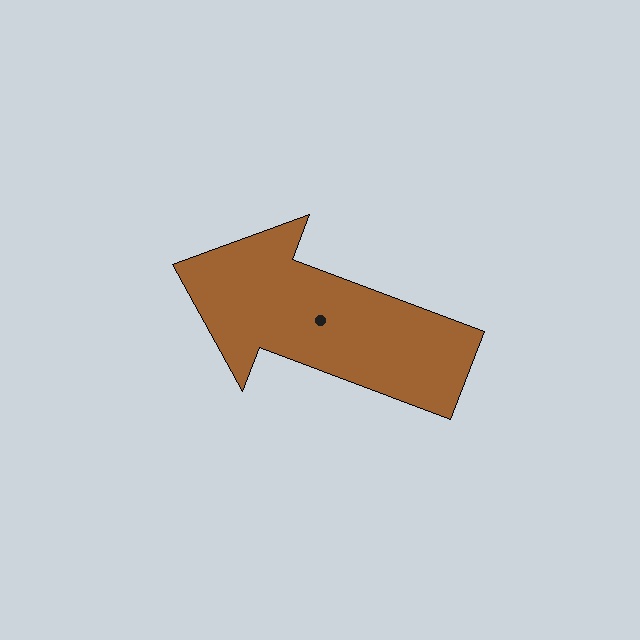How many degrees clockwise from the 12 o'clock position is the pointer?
Approximately 291 degrees.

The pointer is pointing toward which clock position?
Roughly 10 o'clock.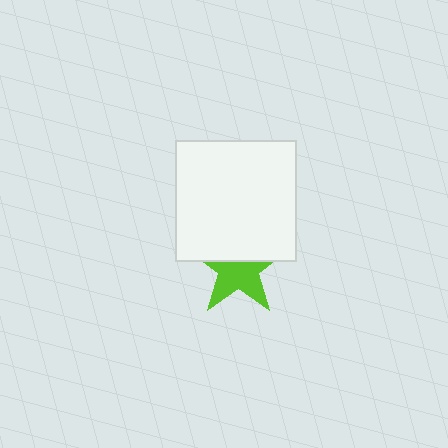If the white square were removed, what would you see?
You would see the complete lime star.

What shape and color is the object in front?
The object in front is a white square.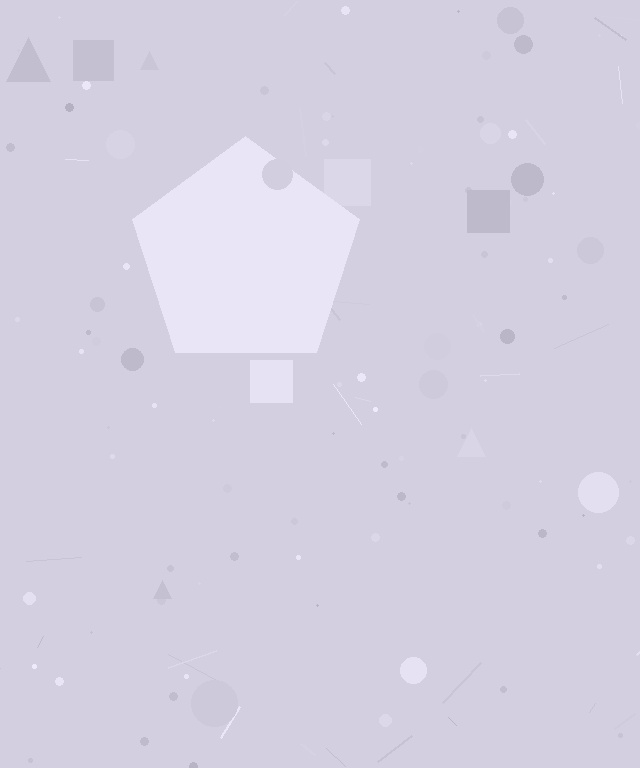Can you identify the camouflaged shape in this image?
The camouflaged shape is a pentagon.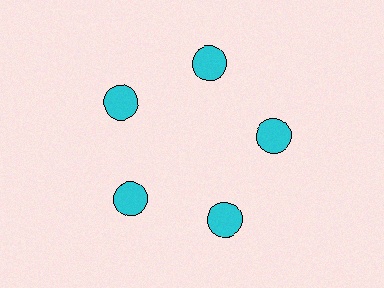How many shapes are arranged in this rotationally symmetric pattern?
There are 5 shapes, arranged in 5 groups of 1.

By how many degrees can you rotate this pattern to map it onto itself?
The pattern maps onto itself every 72 degrees of rotation.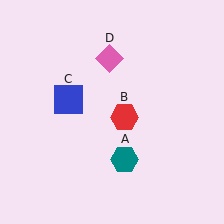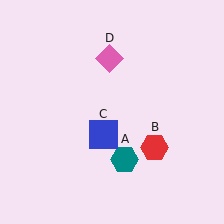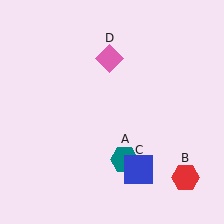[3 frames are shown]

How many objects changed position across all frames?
2 objects changed position: red hexagon (object B), blue square (object C).